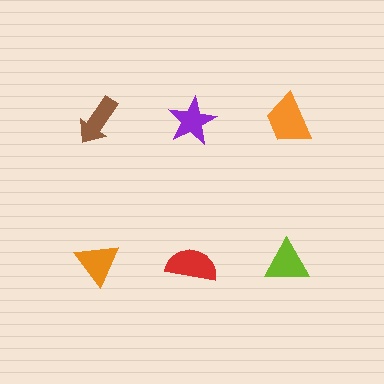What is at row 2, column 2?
A red semicircle.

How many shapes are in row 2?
3 shapes.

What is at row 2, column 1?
An orange triangle.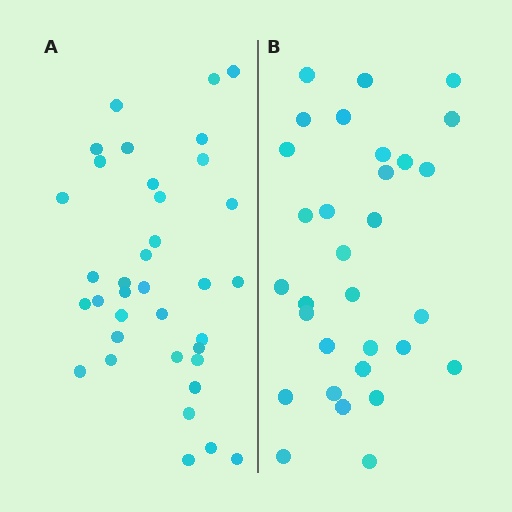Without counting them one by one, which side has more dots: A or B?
Region A (the left region) has more dots.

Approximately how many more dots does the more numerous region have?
Region A has about 5 more dots than region B.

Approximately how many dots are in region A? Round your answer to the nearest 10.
About 40 dots. (The exact count is 36, which rounds to 40.)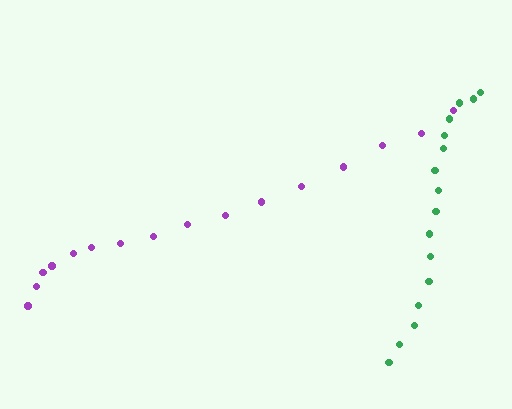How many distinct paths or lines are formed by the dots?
There are 2 distinct paths.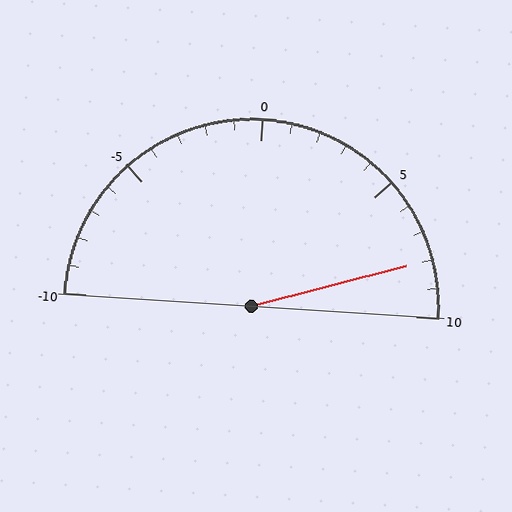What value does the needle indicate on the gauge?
The needle indicates approximately 8.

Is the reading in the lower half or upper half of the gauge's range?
The reading is in the upper half of the range (-10 to 10).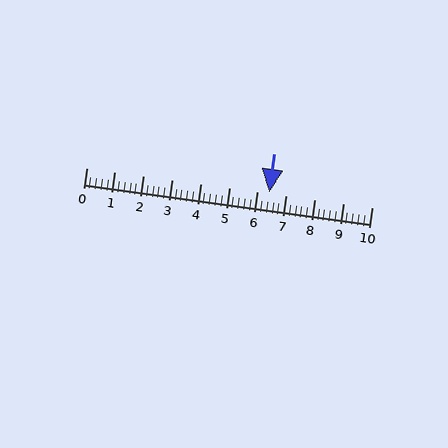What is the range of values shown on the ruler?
The ruler shows values from 0 to 10.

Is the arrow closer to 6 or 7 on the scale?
The arrow is closer to 6.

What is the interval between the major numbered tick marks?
The major tick marks are spaced 1 units apart.